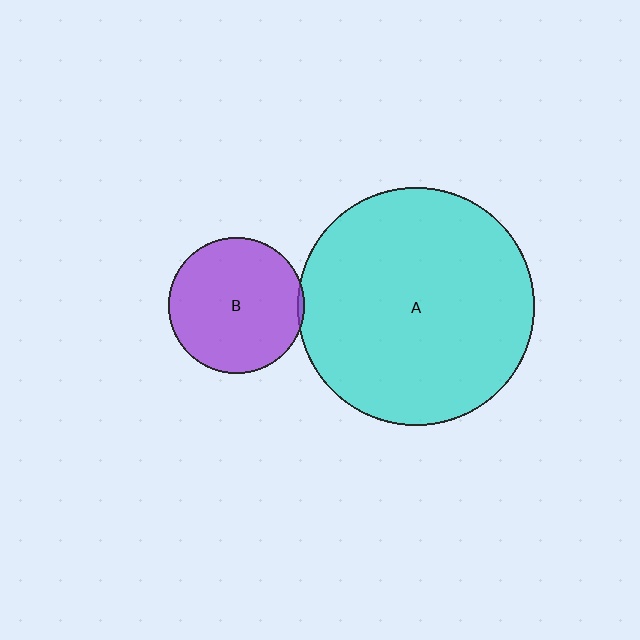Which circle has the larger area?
Circle A (cyan).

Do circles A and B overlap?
Yes.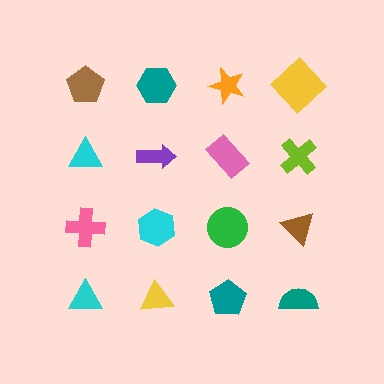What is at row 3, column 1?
A pink cross.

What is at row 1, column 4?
A yellow diamond.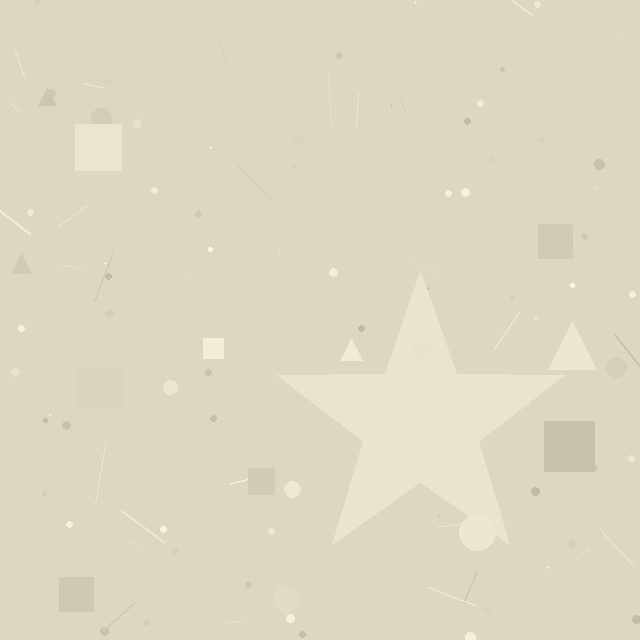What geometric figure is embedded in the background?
A star is embedded in the background.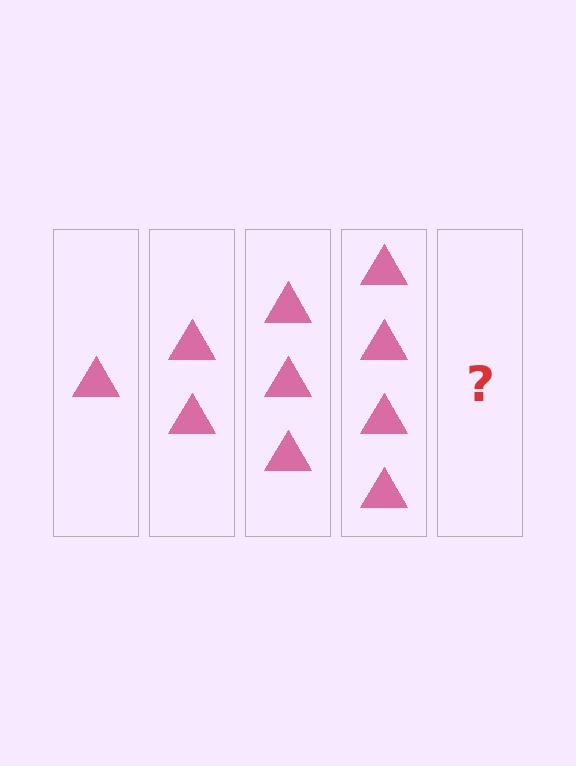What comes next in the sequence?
The next element should be 5 triangles.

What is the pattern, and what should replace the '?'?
The pattern is that each step adds one more triangle. The '?' should be 5 triangles.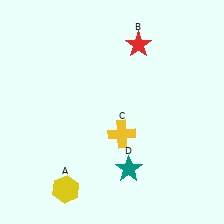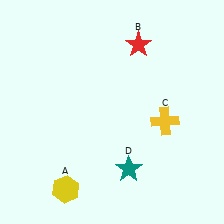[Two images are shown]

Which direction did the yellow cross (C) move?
The yellow cross (C) moved right.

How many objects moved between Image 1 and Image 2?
1 object moved between the two images.